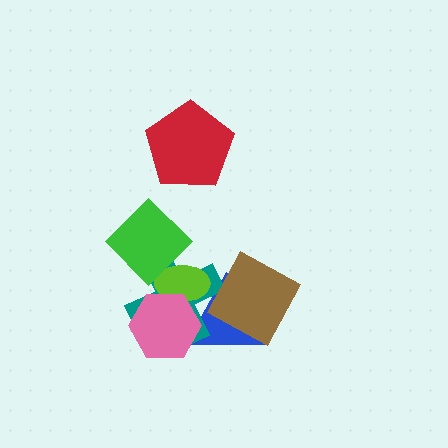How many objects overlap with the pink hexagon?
3 objects overlap with the pink hexagon.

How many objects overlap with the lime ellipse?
4 objects overlap with the lime ellipse.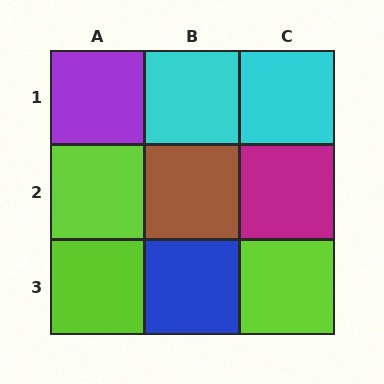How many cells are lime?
3 cells are lime.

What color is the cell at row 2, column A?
Lime.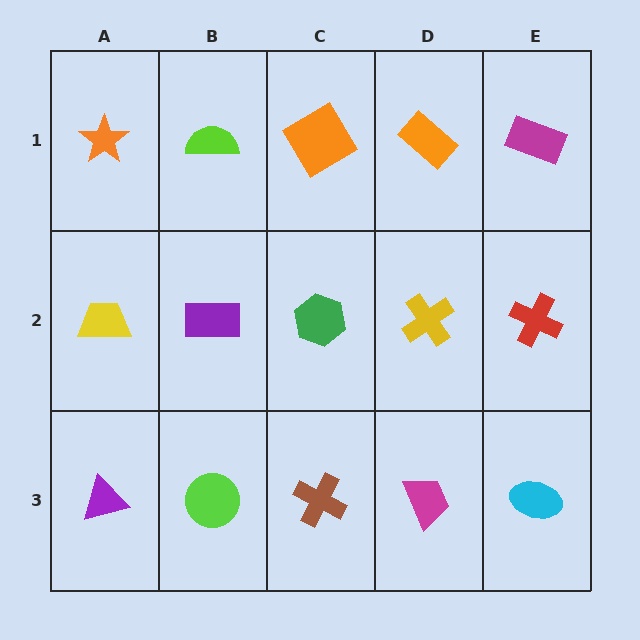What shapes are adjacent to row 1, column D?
A yellow cross (row 2, column D), an orange diamond (row 1, column C), a magenta rectangle (row 1, column E).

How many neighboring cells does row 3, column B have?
3.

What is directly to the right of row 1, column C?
An orange rectangle.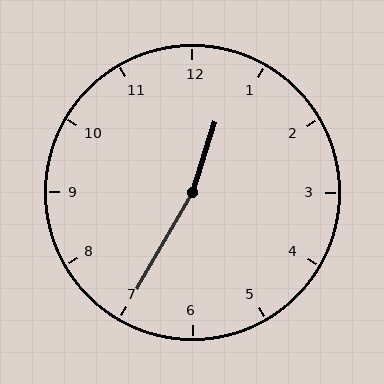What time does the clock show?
12:35.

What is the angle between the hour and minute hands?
Approximately 168 degrees.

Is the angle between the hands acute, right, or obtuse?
It is obtuse.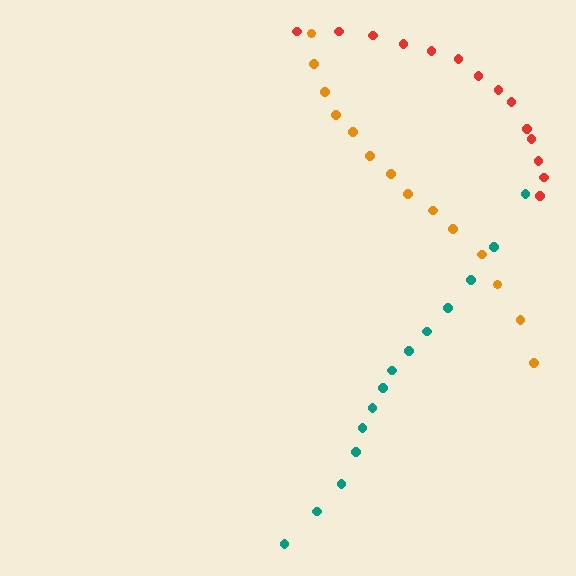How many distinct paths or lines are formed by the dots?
There are 3 distinct paths.